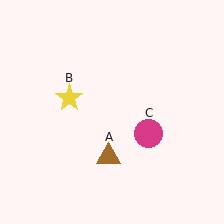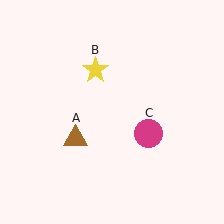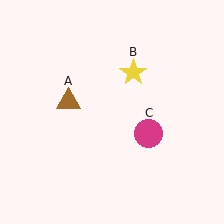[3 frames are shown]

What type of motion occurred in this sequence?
The brown triangle (object A), yellow star (object B) rotated clockwise around the center of the scene.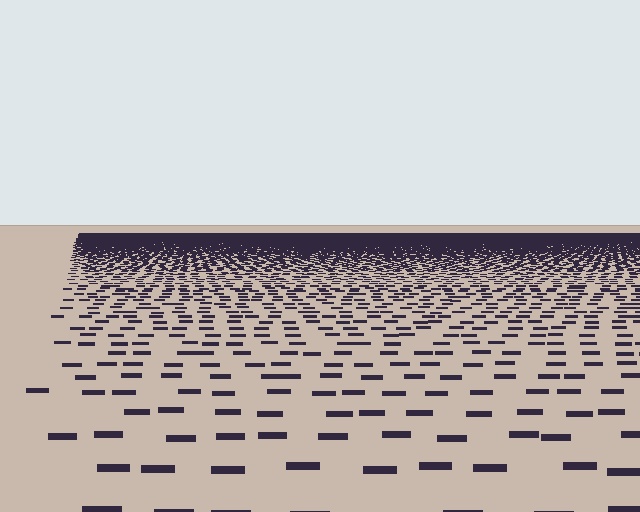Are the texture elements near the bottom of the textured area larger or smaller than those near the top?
Larger. Near the bottom, elements are closer to the viewer and appear at a bigger on-screen size.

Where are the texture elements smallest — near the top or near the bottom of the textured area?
Near the top.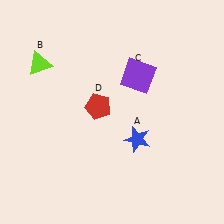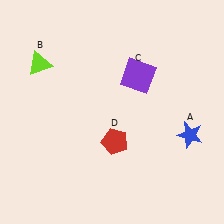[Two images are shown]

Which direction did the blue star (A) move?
The blue star (A) moved right.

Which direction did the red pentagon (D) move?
The red pentagon (D) moved down.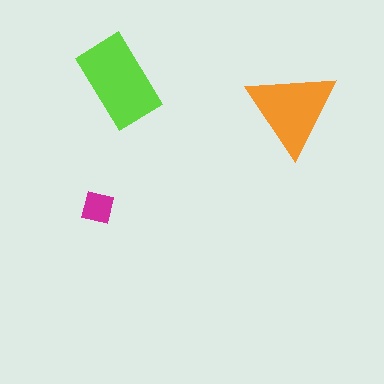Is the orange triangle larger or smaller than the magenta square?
Larger.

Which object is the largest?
The lime rectangle.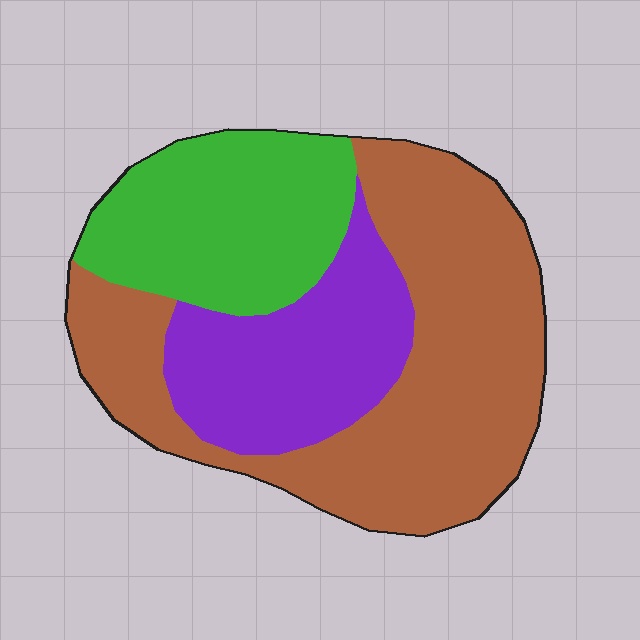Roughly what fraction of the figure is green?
Green covers 26% of the figure.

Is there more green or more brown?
Brown.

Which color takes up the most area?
Brown, at roughly 50%.